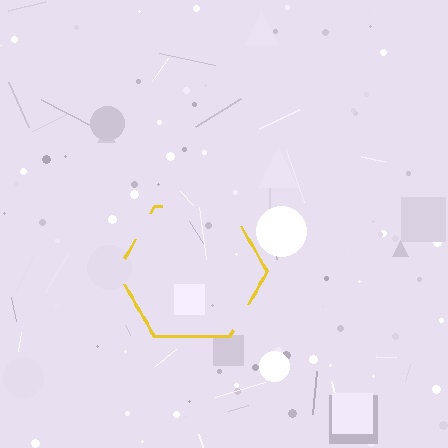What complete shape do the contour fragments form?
The contour fragments form a hexagon.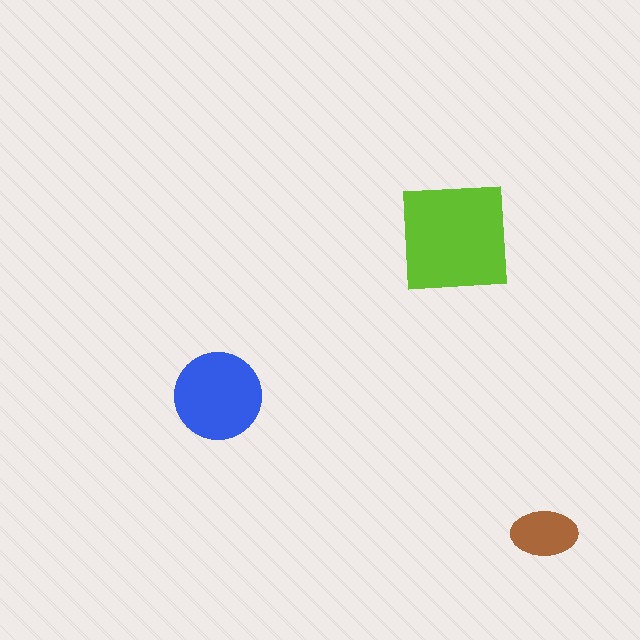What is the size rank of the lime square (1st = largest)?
1st.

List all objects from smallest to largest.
The brown ellipse, the blue circle, the lime square.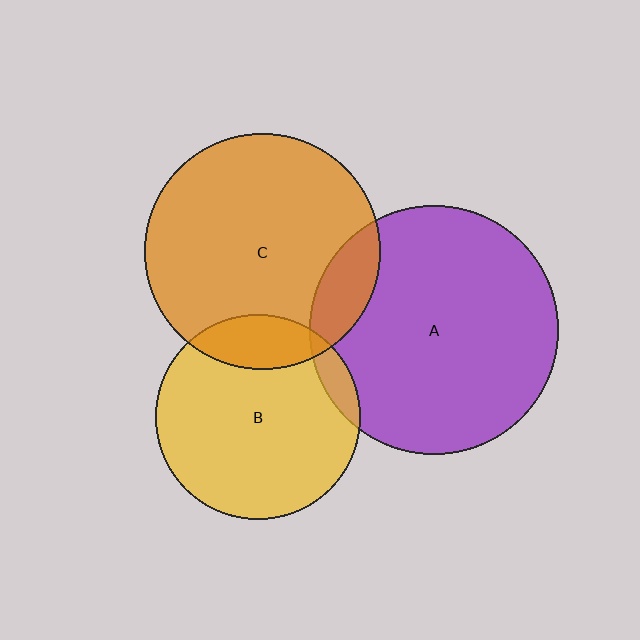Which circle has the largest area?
Circle A (purple).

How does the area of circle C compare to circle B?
Approximately 1.3 times.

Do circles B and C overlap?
Yes.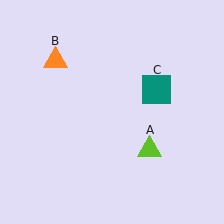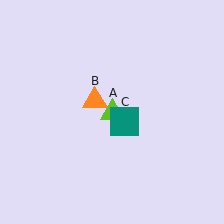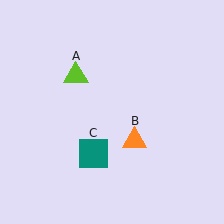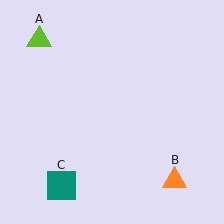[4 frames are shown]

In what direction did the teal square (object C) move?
The teal square (object C) moved down and to the left.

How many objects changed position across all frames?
3 objects changed position: lime triangle (object A), orange triangle (object B), teal square (object C).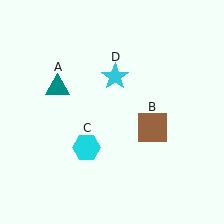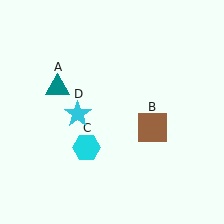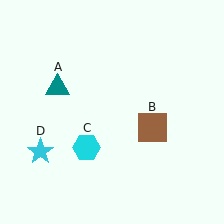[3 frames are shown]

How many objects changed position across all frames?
1 object changed position: cyan star (object D).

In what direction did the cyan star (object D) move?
The cyan star (object D) moved down and to the left.